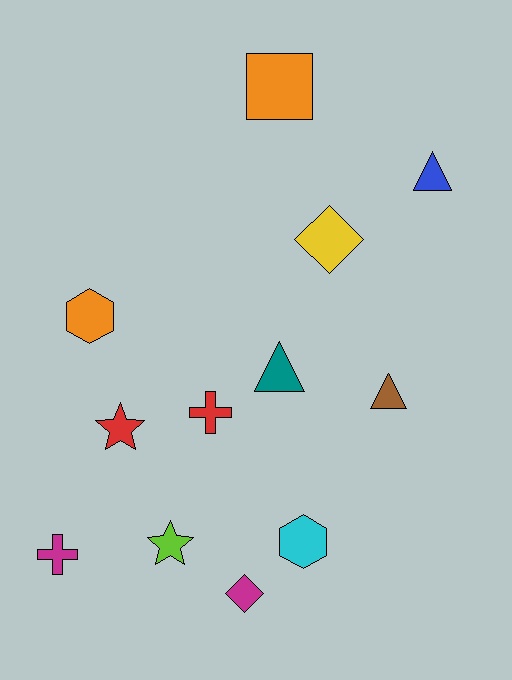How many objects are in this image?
There are 12 objects.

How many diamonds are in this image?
There are 2 diamonds.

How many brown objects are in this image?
There is 1 brown object.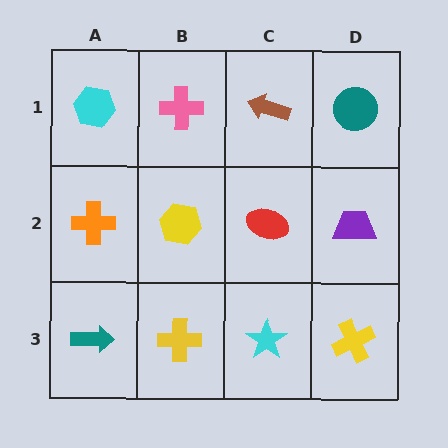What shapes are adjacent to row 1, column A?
An orange cross (row 2, column A), a pink cross (row 1, column B).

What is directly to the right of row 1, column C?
A teal circle.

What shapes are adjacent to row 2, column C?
A brown arrow (row 1, column C), a cyan star (row 3, column C), a yellow hexagon (row 2, column B), a purple trapezoid (row 2, column D).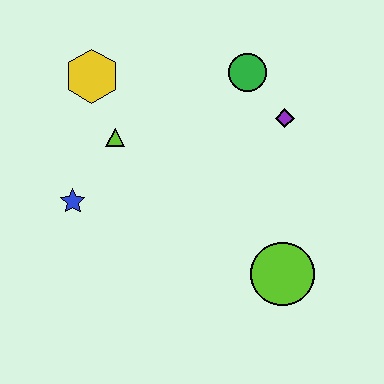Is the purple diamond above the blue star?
Yes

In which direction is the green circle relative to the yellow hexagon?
The green circle is to the right of the yellow hexagon.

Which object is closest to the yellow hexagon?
The lime triangle is closest to the yellow hexagon.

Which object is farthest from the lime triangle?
The lime circle is farthest from the lime triangle.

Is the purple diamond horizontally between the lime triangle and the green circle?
No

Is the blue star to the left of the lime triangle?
Yes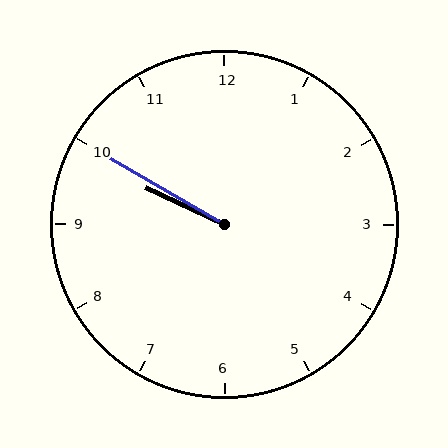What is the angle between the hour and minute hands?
Approximately 5 degrees.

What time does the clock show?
9:50.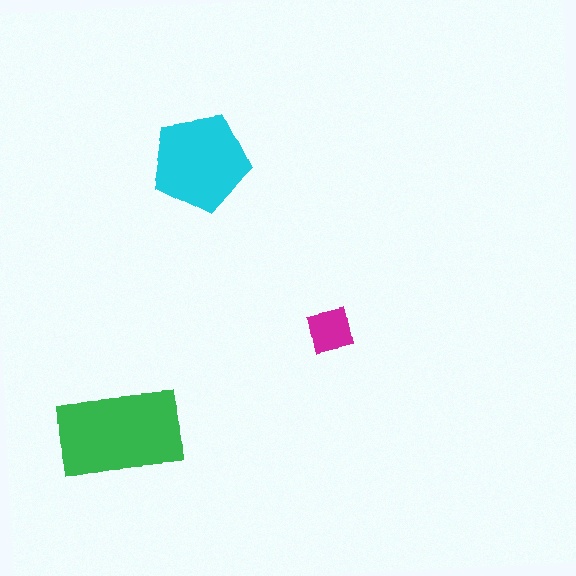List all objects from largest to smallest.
The green rectangle, the cyan pentagon, the magenta square.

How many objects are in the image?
There are 3 objects in the image.